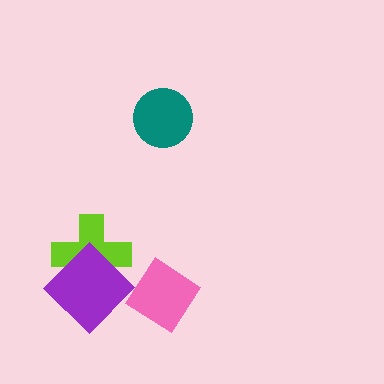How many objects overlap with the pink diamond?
1 object overlaps with the pink diamond.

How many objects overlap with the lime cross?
1 object overlaps with the lime cross.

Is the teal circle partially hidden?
No, no other shape covers it.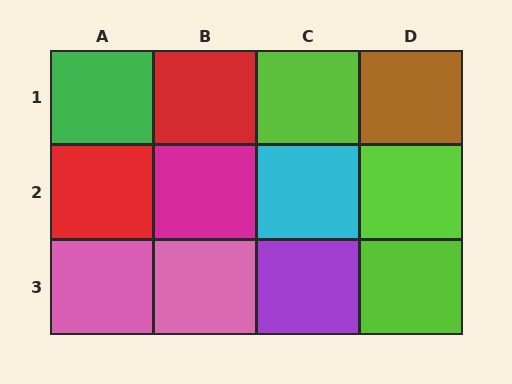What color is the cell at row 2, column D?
Lime.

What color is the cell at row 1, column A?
Green.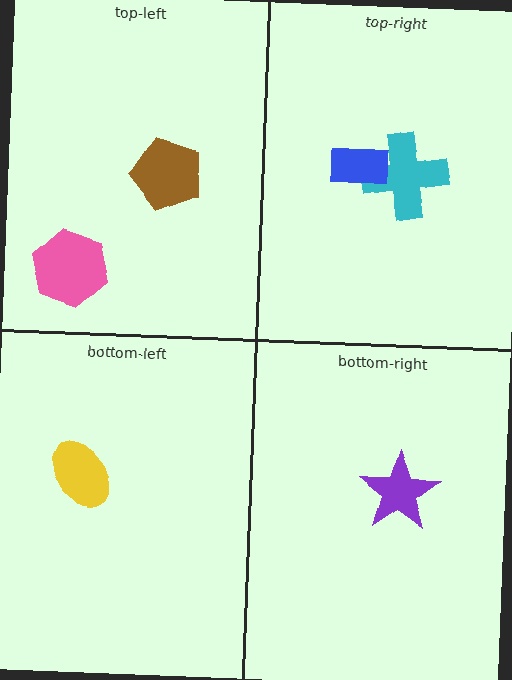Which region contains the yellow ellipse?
The bottom-left region.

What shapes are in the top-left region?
The pink hexagon, the brown pentagon.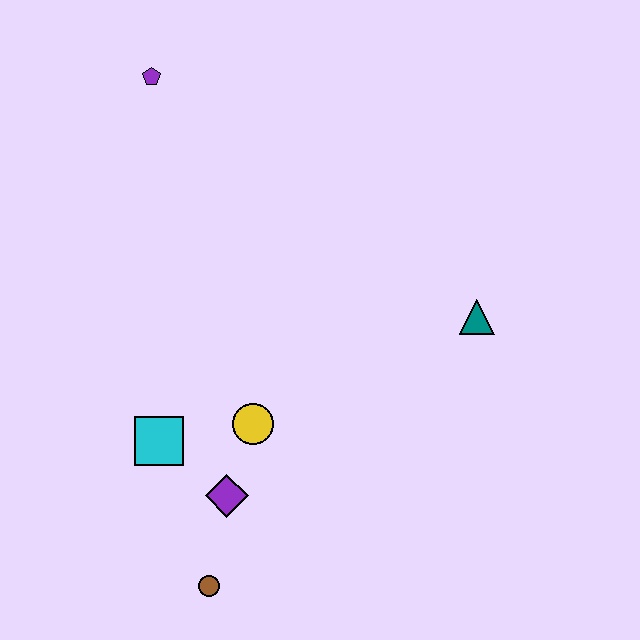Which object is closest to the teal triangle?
The yellow circle is closest to the teal triangle.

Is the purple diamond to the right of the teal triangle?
No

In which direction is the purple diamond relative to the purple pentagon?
The purple diamond is below the purple pentagon.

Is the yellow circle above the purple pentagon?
No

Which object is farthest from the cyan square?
The purple pentagon is farthest from the cyan square.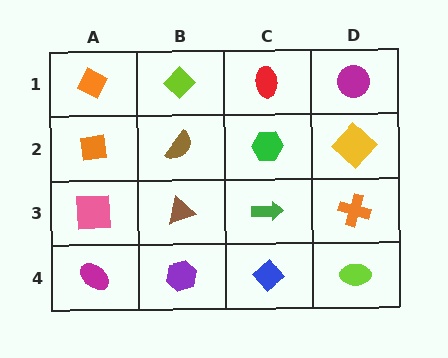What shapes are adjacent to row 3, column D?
A yellow diamond (row 2, column D), a lime ellipse (row 4, column D), a green arrow (row 3, column C).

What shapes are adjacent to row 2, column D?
A magenta circle (row 1, column D), an orange cross (row 3, column D), a green hexagon (row 2, column C).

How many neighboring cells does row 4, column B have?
3.